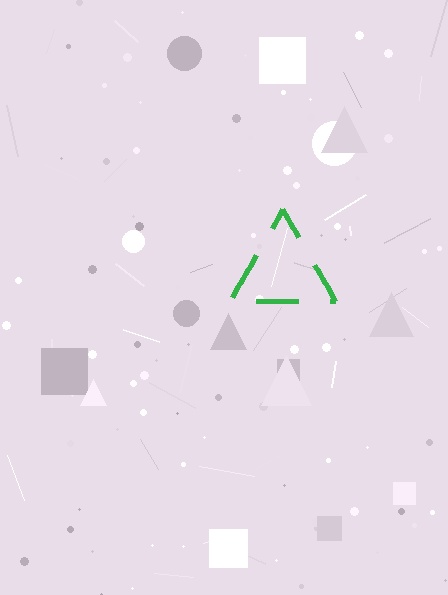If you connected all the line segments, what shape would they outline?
They would outline a triangle.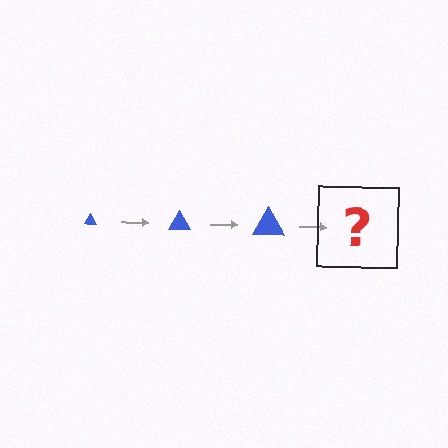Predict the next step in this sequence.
The next step is a blue triangle, larger than the previous one.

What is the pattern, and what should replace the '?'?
The pattern is that the triangle gets progressively larger each step. The '?' should be a blue triangle, larger than the previous one.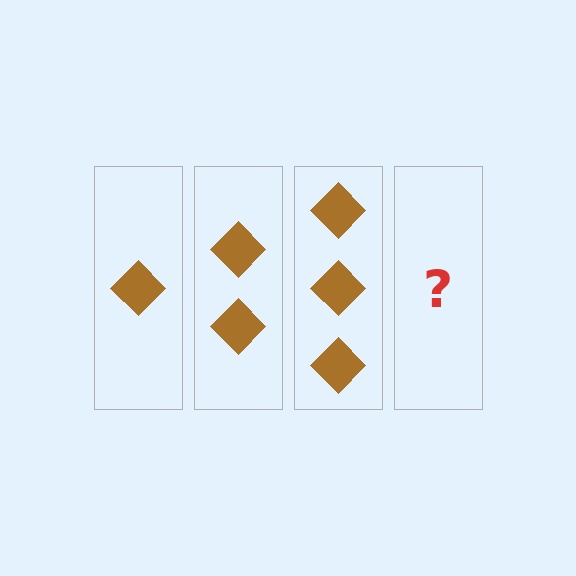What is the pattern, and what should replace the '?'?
The pattern is that each step adds one more diamond. The '?' should be 4 diamonds.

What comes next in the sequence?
The next element should be 4 diamonds.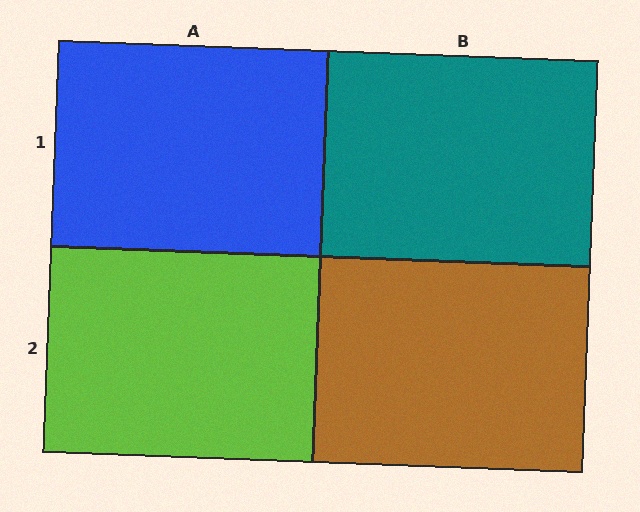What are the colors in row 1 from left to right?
Blue, teal.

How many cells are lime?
1 cell is lime.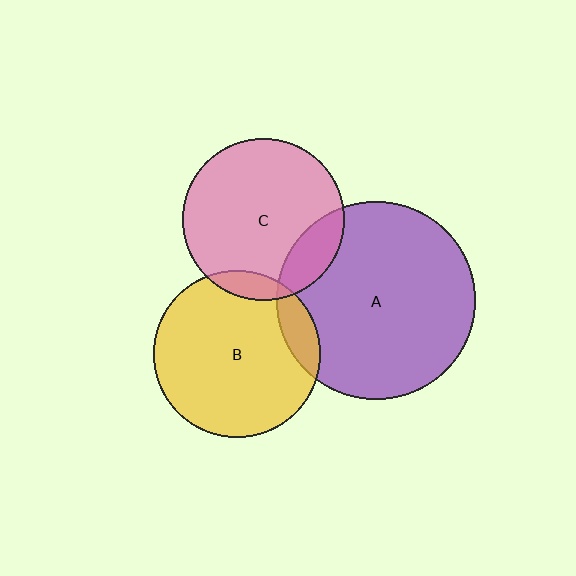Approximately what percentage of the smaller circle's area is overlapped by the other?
Approximately 10%.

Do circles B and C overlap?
Yes.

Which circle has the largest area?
Circle A (purple).